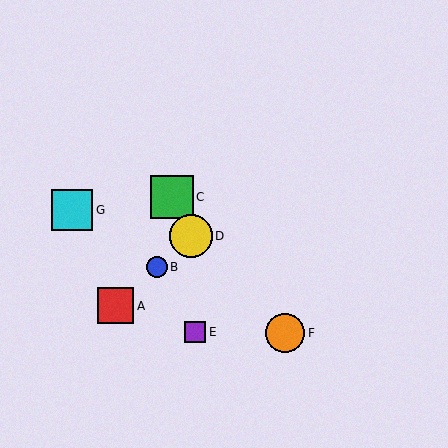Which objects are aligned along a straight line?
Objects A, B, D are aligned along a straight line.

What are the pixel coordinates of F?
Object F is at (285, 333).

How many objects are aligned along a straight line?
3 objects (A, B, D) are aligned along a straight line.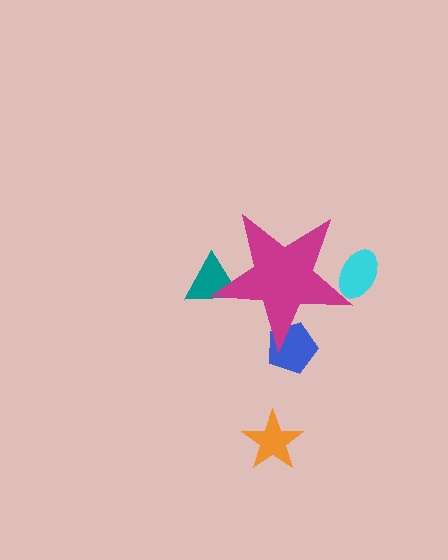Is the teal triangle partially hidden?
Yes, the teal triangle is partially hidden behind the magenta star.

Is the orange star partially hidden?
No, the orange star is fully visible.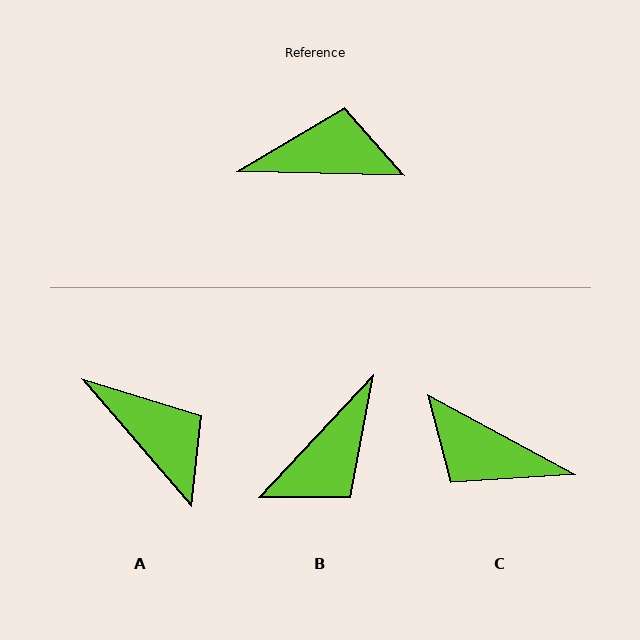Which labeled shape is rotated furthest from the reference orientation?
C, about 153 degrees away.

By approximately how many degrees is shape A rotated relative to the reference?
Approximately 48 degrees clockwise.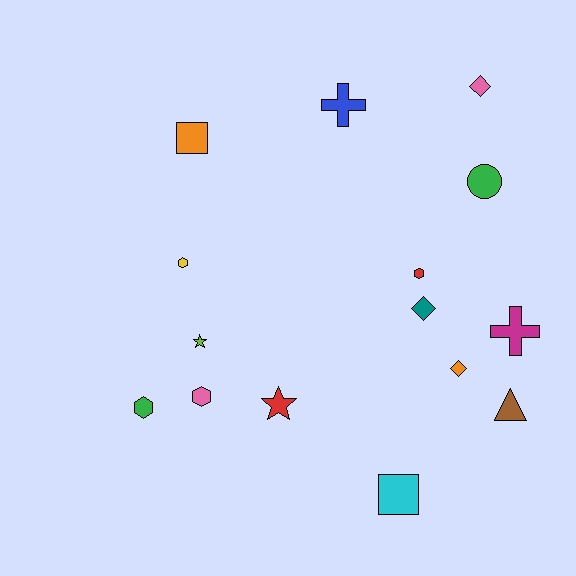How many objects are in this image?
There are 15 objects.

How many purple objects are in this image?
There are no purple objects.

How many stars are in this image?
There are 2 stars.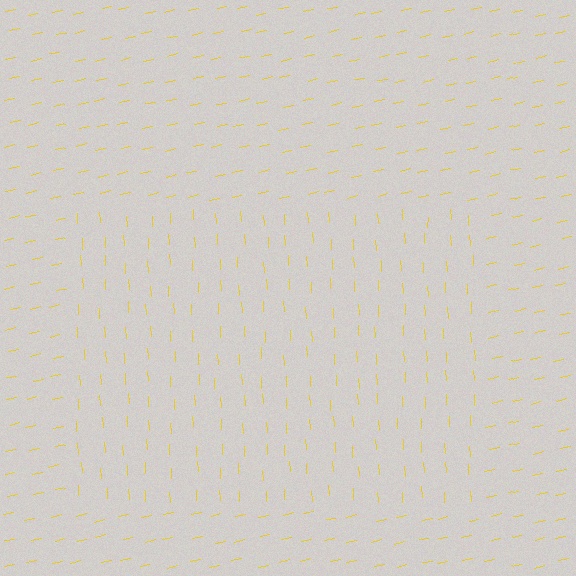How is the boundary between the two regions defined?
The boundary is defined purely by a change in line orientation (approximately 80 degrees difference). All lines are the same color and thickness.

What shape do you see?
I see a rectangle.